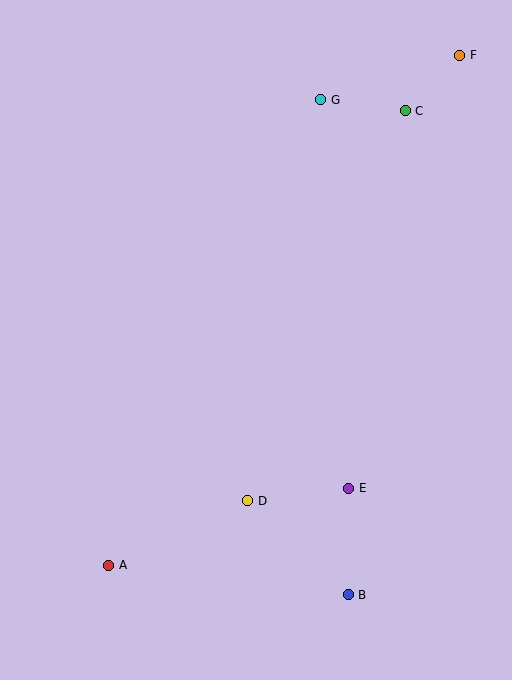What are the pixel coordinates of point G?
Point G is at (321, 100).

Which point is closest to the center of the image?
Point D at (248, 501) is closest to the center.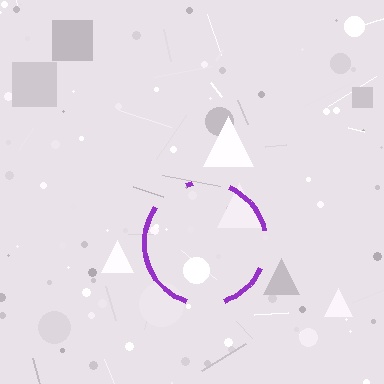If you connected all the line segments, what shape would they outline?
They would outline a circle.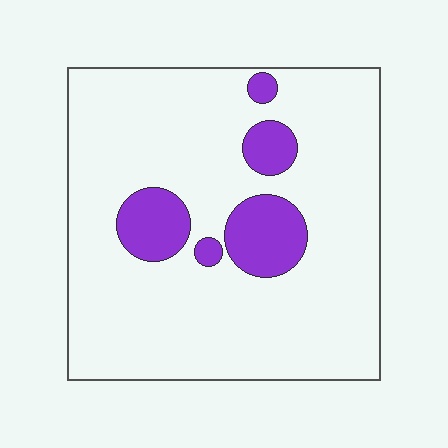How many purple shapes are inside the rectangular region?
5.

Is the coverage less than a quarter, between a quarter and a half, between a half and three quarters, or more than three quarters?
Less than a quarter.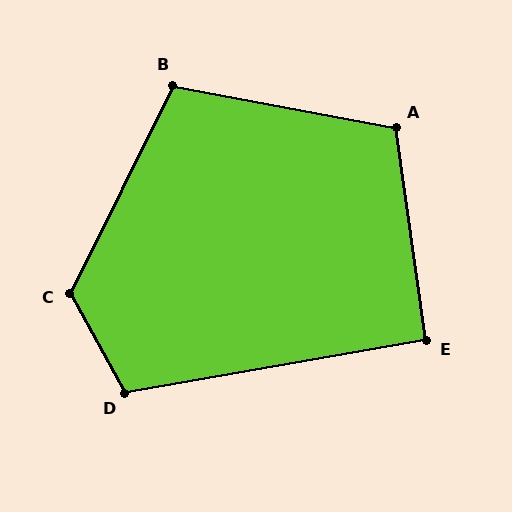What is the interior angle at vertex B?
Approximately 105 degrees (obtuse).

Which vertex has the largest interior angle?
C, at approximately 125 degrees.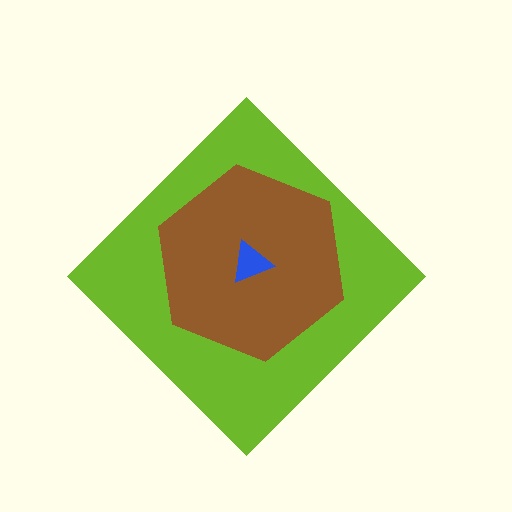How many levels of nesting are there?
3.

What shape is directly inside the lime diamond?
The brown hexagon.